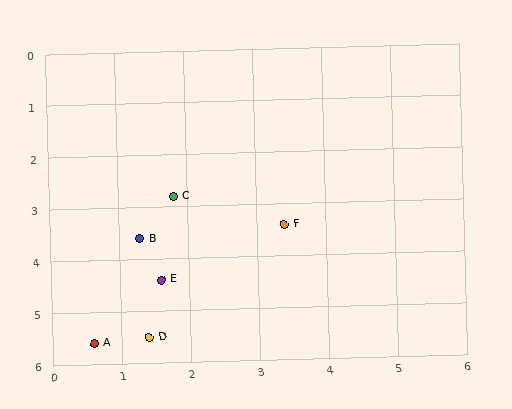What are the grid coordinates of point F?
Point F is at approximately (3.4, 3.4).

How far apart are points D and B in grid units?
Points D and B are about 1.9 grid units apart.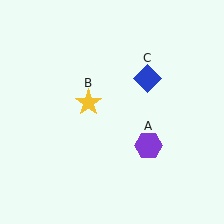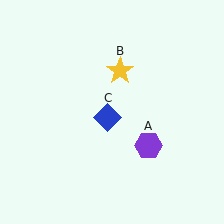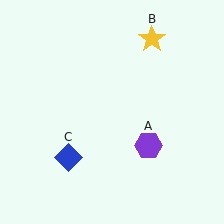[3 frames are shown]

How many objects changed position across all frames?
2 objects changed position: yellow star (object B), blue diamond (object C).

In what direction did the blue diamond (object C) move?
The blue diamond (object C) moved down and to the left.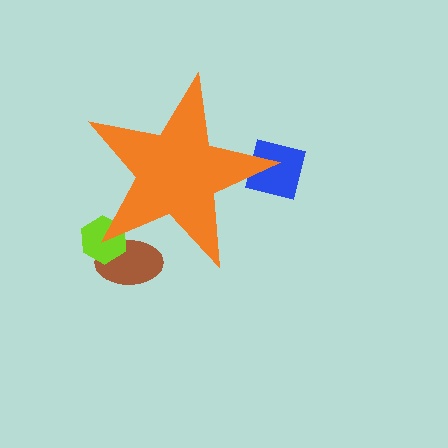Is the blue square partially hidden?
Yes, the blue square is partially hidden behind the orange star.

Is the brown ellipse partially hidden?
Yes, the brown ellipse is partially hidden behind the orange star.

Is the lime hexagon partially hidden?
Yes, the lime hexagon is partially hidden behind the orange star.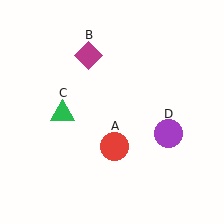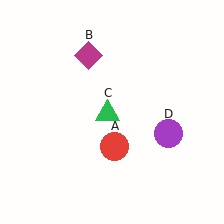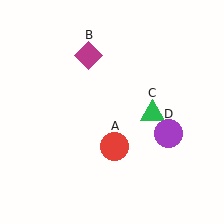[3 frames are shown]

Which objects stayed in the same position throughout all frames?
Red circle (object A) and magenta diamond (object B) and purple circle (object D) remained stationary.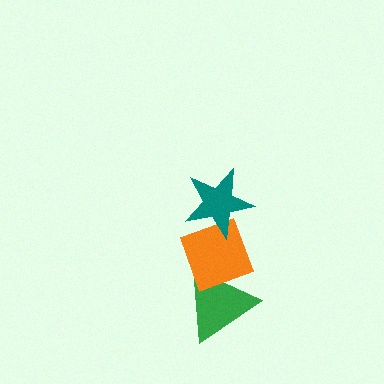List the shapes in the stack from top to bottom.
From top to bottom: the teal star, the orange diamond, the green triangle.